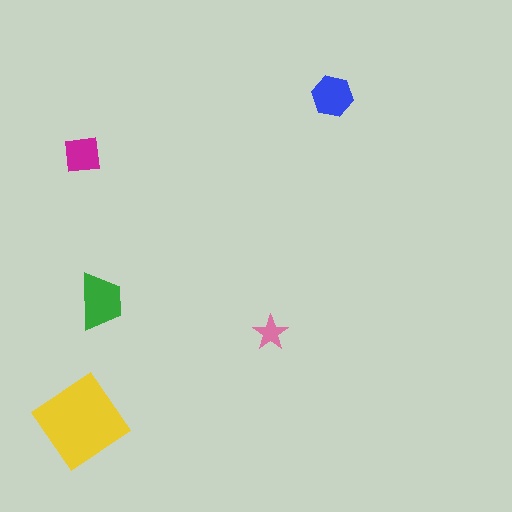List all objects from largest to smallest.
The yellow diamond, the green trapezoid, the blue hexagon, the magenta square, the pink star.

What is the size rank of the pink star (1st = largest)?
5th.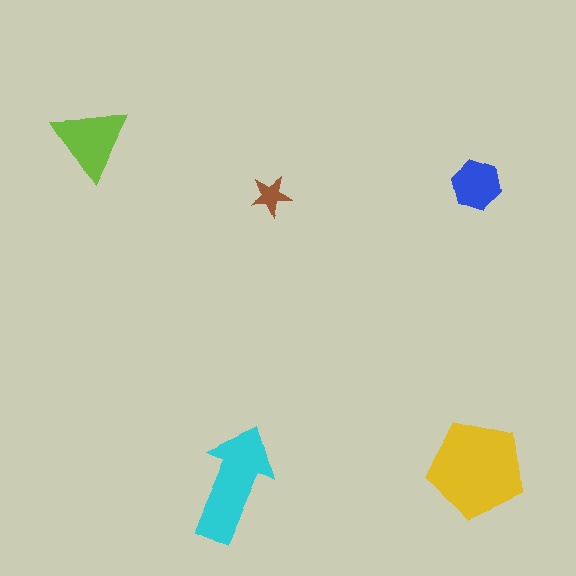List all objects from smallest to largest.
The brown star, the blue hexagon, the lime triangle, the cyan arrow, the yellow pentagon.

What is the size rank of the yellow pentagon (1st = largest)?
1st.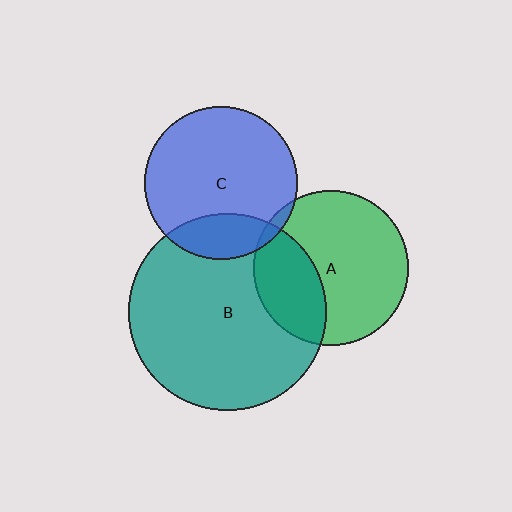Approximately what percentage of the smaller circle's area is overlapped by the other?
Approximately 5%.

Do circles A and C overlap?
Yes.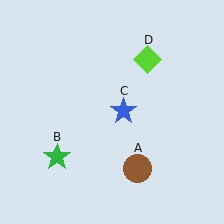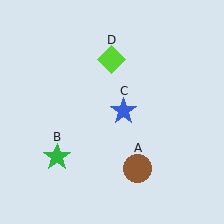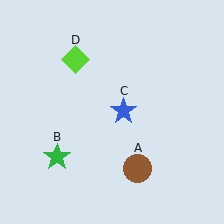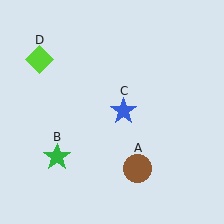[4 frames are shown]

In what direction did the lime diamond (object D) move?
The lime diamond (object D) moved left.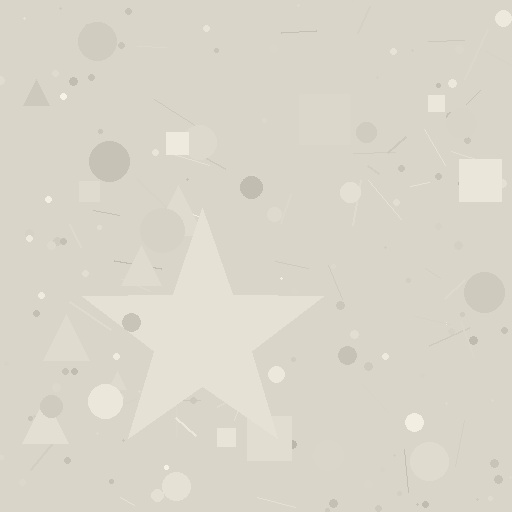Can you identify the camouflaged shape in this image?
The camouflaged shape is a star.